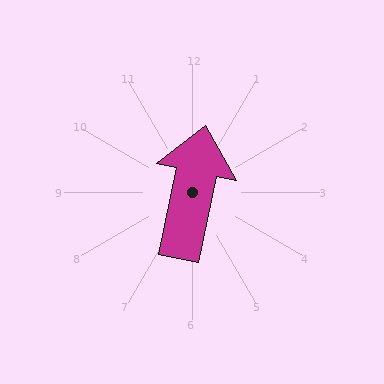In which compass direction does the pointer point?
North.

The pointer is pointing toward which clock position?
Roughly 12 o'clock.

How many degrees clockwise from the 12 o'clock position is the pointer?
Approximately 12 degrees.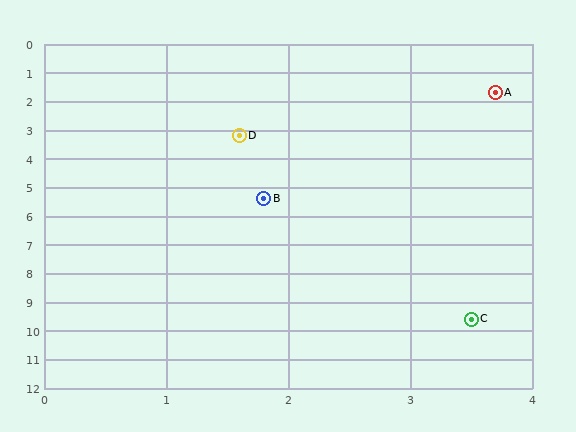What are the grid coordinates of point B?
Point B is at approximately (1.8, 5.4).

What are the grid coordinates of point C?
Point C is at approximately (3.5, 9.6).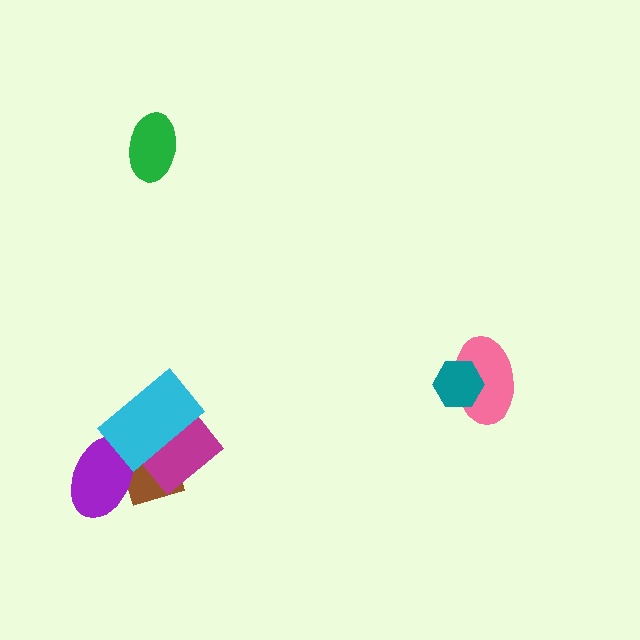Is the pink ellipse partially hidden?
Yes, it is partially covered by another shape.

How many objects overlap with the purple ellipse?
2 objects overlap with the purple ellipse.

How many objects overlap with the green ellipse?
0 objects overlap with the green ellipse.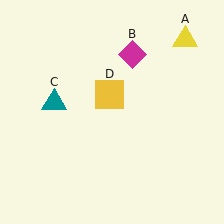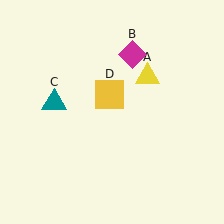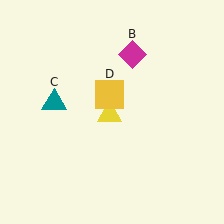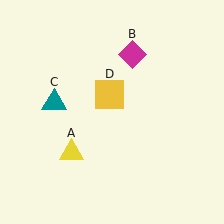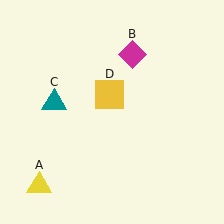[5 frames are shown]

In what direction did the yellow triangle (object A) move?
The yellow triangle (object A) moved down and to the left.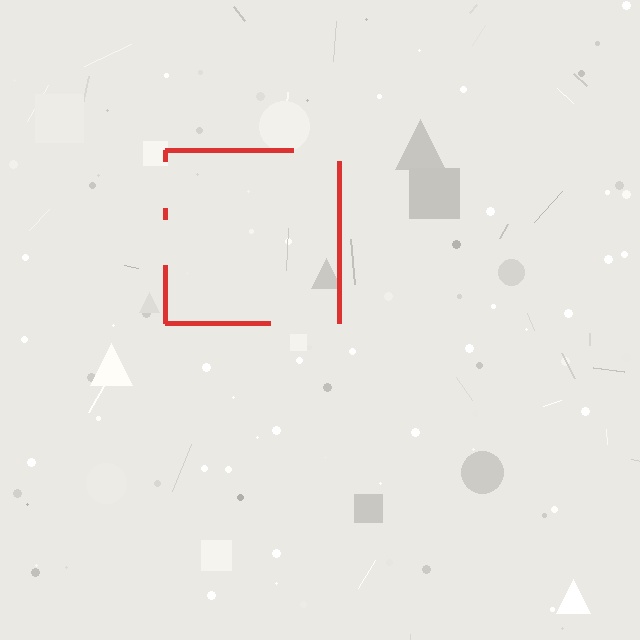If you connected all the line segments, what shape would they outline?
They would outline a square.